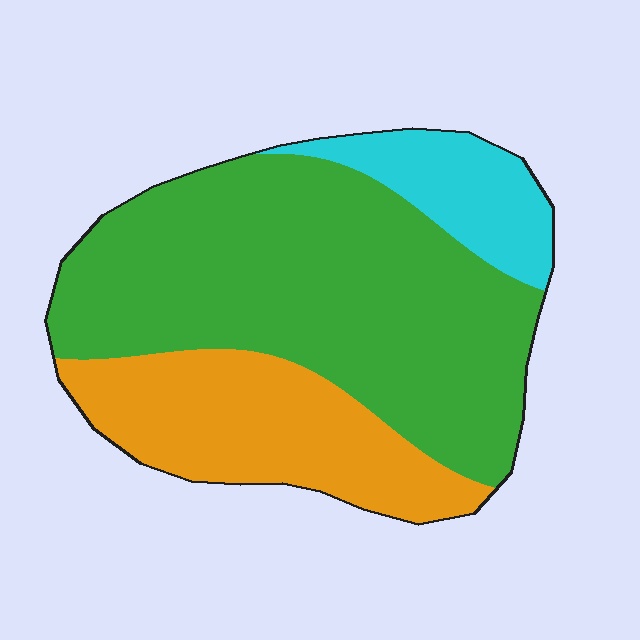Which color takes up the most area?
Green, at roughly 60%.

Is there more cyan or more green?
Green.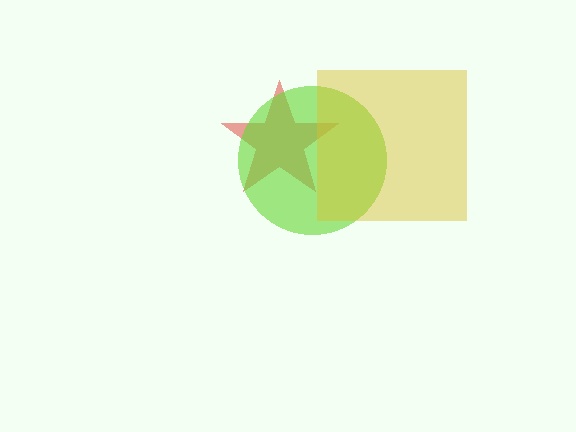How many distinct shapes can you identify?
There are 3 distinct shapes: a red star, a lime circle, a yellow square.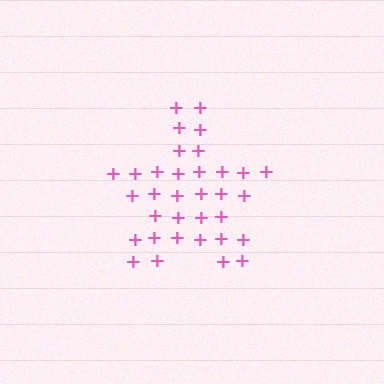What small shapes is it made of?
It is made of small plus signs.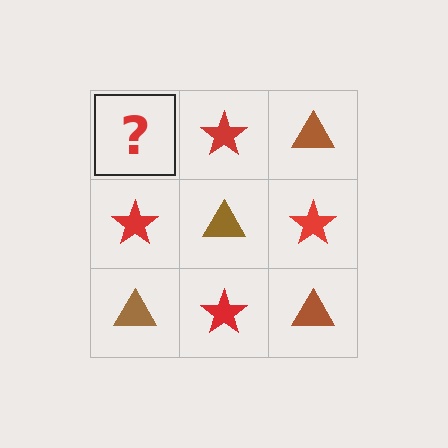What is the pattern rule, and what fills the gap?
The rule is that it alternates brown triangle and red star in a checkerboard pattern. The gap should be filled with a brown triangle.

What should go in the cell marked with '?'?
The missing cell should contain a brown triangle.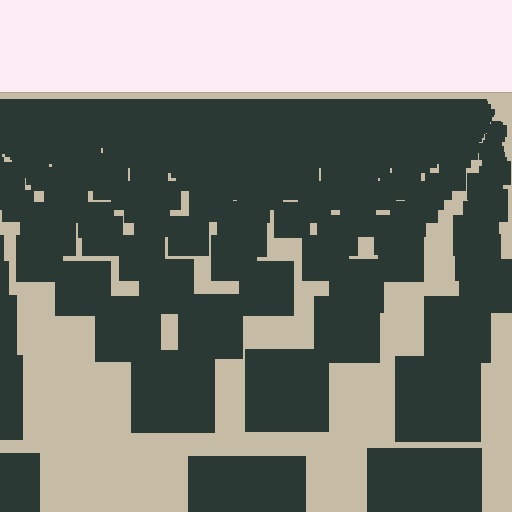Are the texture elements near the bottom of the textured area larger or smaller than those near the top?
Larger. Near the bottom, elements are closer to the viewer and appear at a bigger on-screen size.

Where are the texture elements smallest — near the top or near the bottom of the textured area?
Near the top.